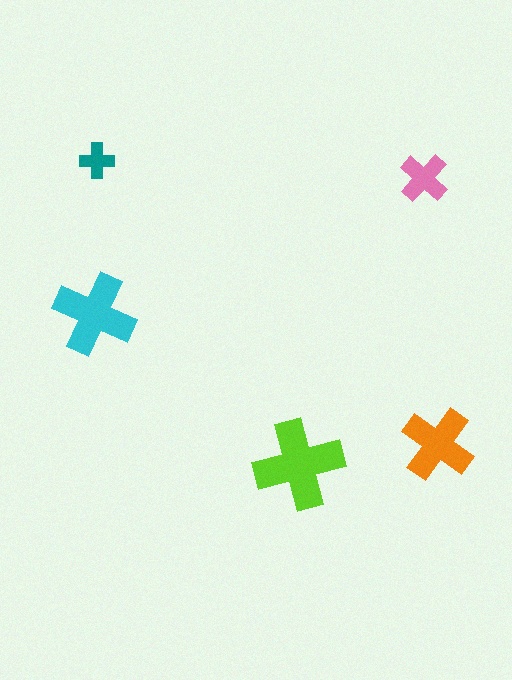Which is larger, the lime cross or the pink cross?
The lime one.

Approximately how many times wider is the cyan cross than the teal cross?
About 2.5 times wider.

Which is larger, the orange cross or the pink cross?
The orange one.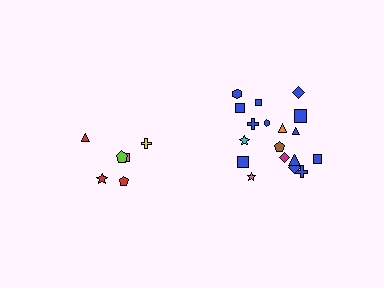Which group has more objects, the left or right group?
The right group.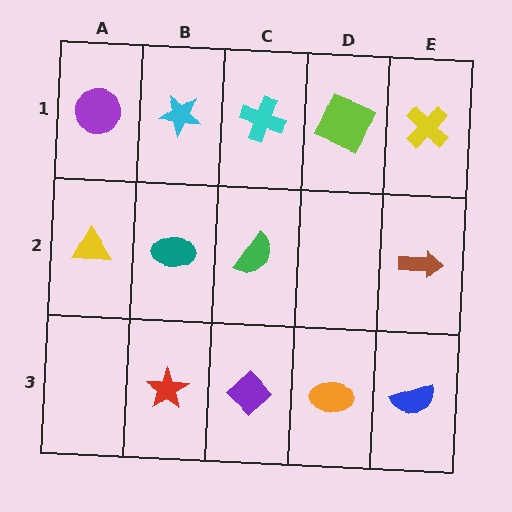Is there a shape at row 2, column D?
No, that cell is empty.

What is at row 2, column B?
A teal ellipse.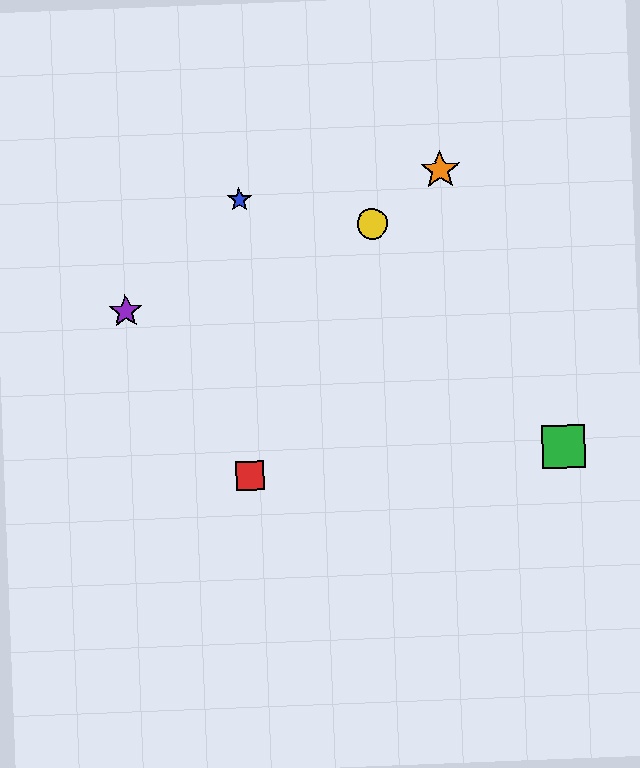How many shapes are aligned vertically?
2 shapes (the red square, the blue star) are aligned vertically.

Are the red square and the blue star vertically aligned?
Yes, both are at x≈250.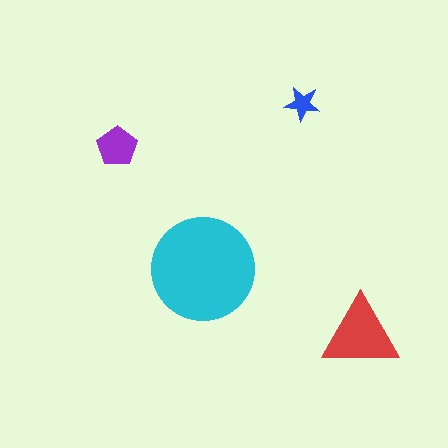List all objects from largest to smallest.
The cyan circle, the red triangle, the purple pentagon, the blue star.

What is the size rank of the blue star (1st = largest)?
4th.